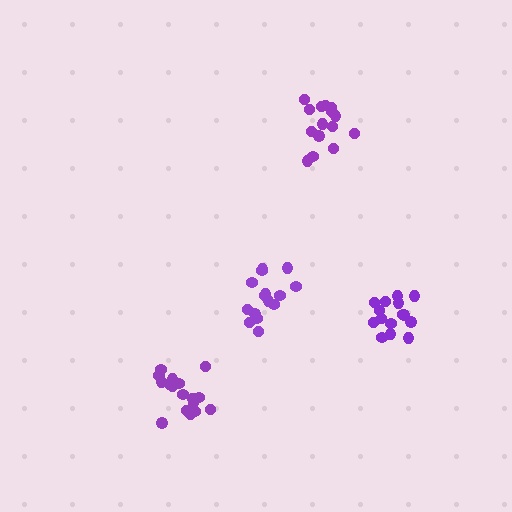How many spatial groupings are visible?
There are 4 spatial groupings.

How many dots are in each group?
Group 1: 15 dots, Group 2: 15 dots, Group 3: 17 dots, Group 4: 15 dots (62 total).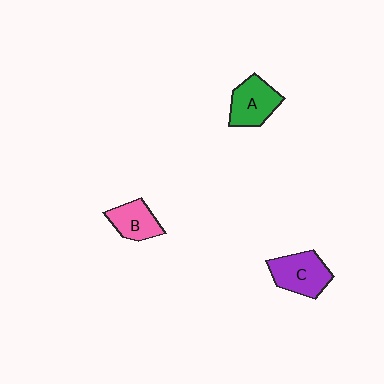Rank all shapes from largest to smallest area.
From largest to smallest: C (purple), A (green), B (pink).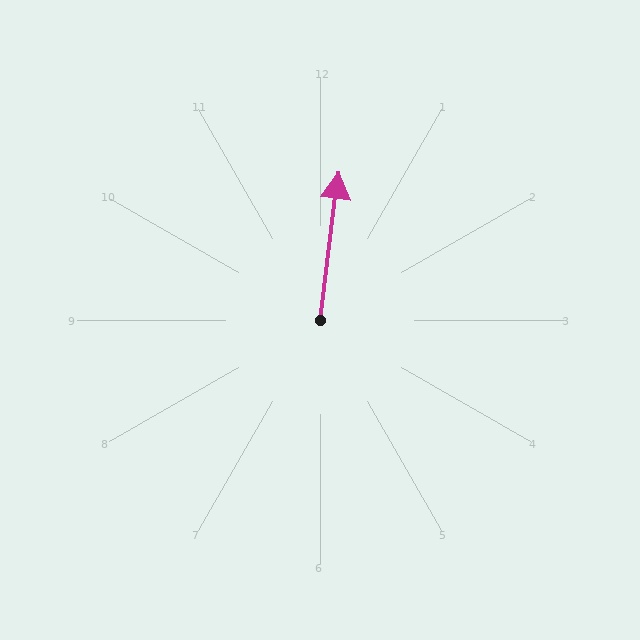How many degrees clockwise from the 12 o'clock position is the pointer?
Approximately 7 degrees.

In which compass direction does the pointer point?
North.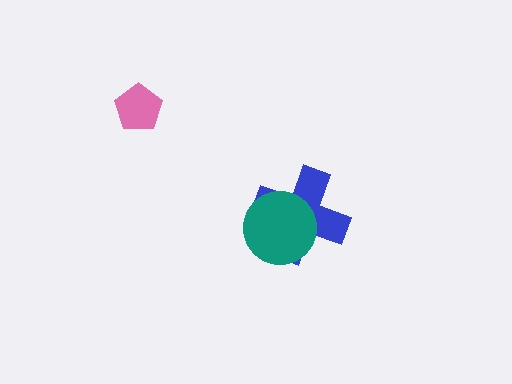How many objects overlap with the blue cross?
1 object overlaps with the blue cross.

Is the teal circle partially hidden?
No, no other shape covers it.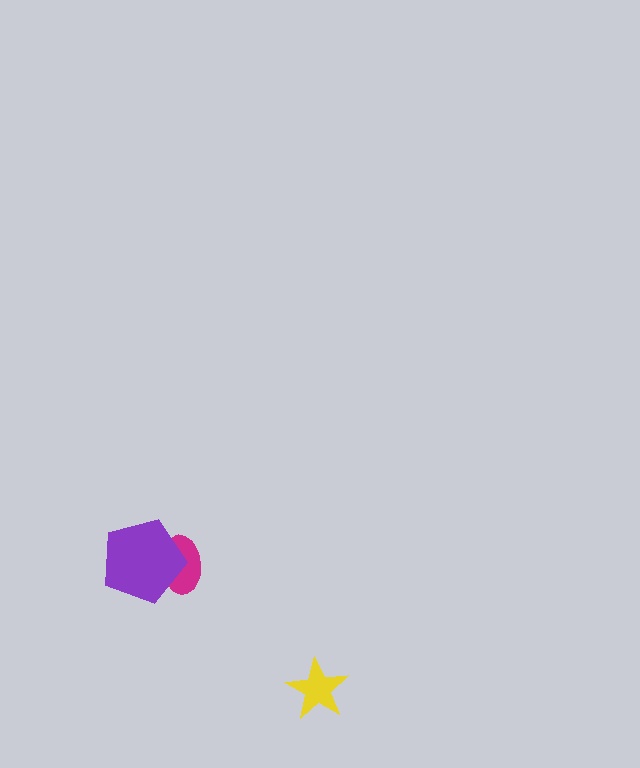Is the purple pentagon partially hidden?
No, no other shape covers it.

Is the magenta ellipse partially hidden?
Yes, it is partially covered by another shape.